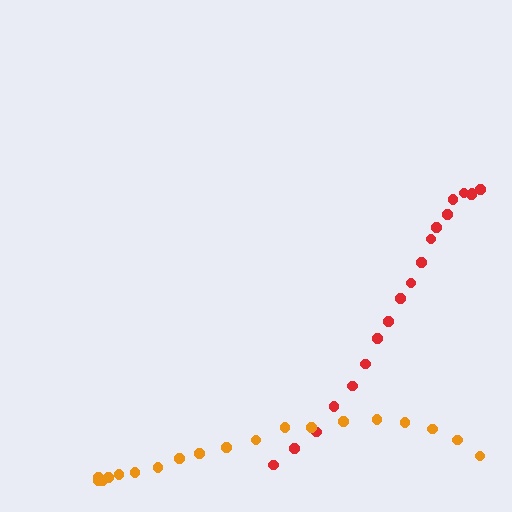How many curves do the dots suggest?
There are 2 distinct paths.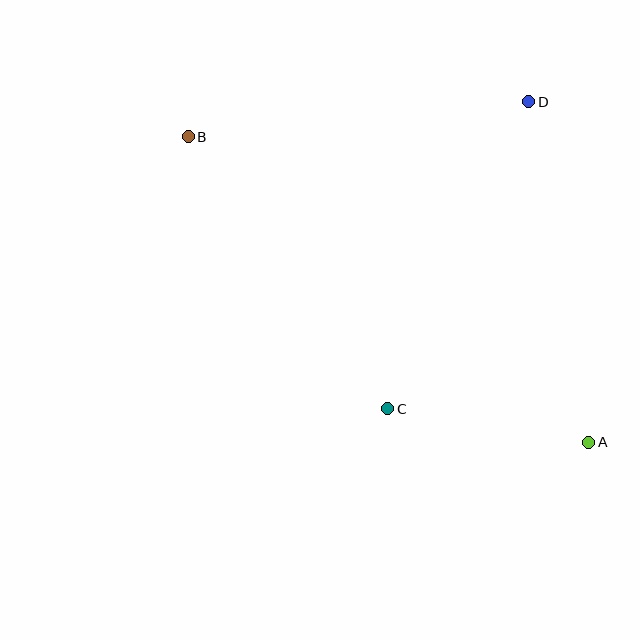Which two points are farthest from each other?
Points A and B are farthest from each other.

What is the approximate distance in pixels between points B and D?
The distance between B and D is approximately 342 pixels.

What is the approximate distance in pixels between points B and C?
The distance between B and C is approximately 337 pixels.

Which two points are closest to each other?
Points A and C are closest to each other.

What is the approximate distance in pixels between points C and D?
The distance between C and D is approximately 338 pixels.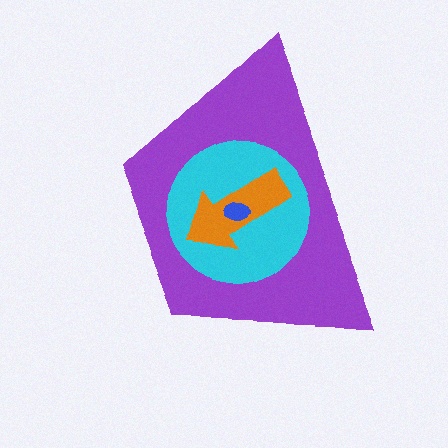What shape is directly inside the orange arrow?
The blue ellipse.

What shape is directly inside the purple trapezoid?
The cyan circle.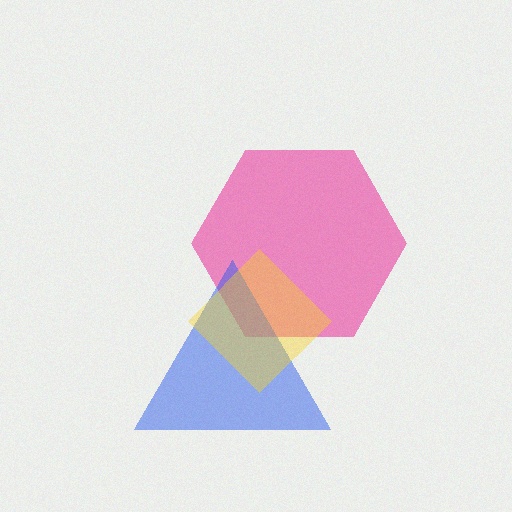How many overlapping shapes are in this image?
There are 3 overlapping shapes in the image.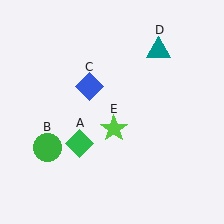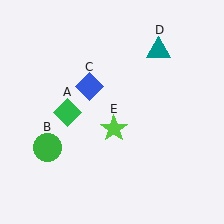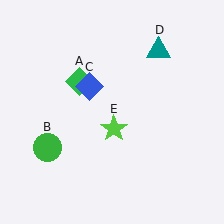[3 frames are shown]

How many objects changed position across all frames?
1 object changed position: green diamond (object A).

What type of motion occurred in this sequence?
The green diamond (object A) rotated clockwise around the center of the scene.